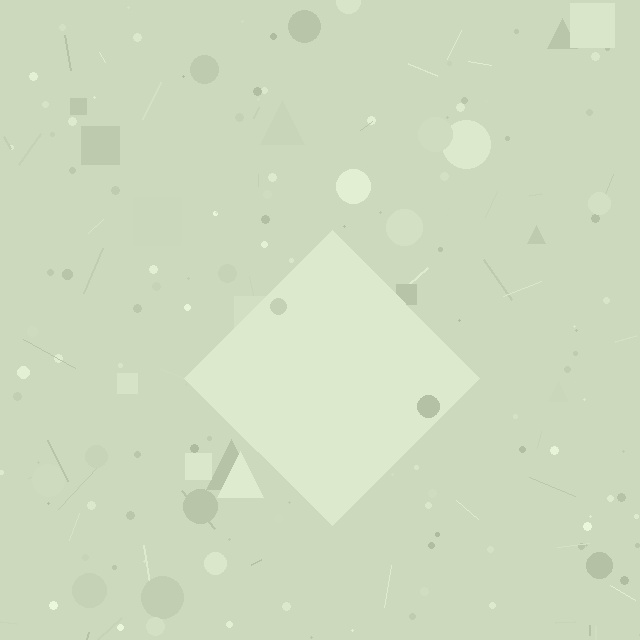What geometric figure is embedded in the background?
A diamond is embedded in the background.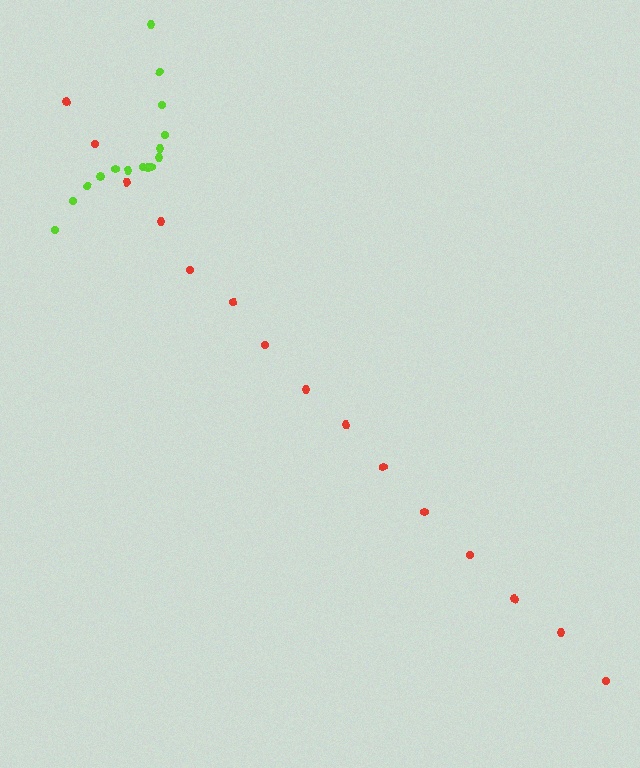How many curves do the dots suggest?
There are 2 distinct paths.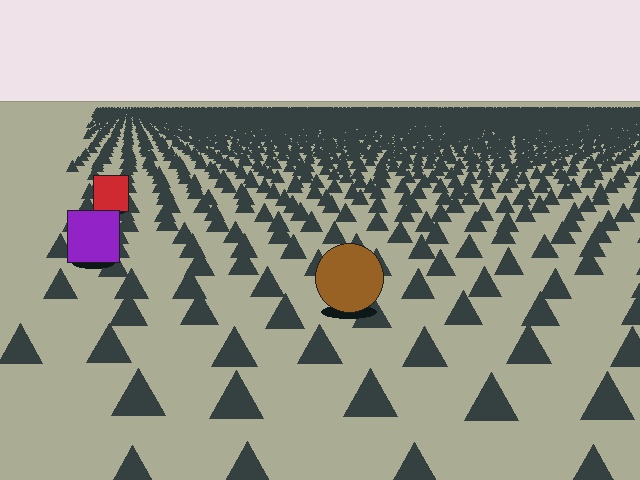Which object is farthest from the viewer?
The red square is farthest from the viewer. It appears smaller and the ground texture around it is denser.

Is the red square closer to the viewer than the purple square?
No. The purple square is closer — you can tell from the texture gradient: the ground texture is coarser near it.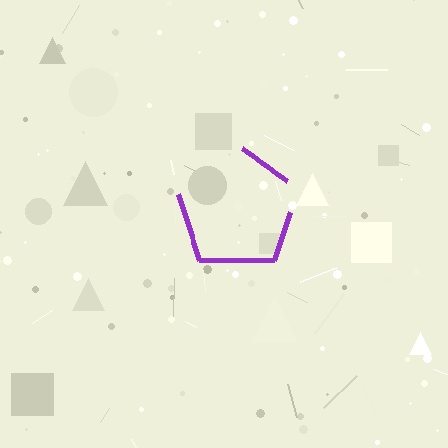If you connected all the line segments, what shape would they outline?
They would outline a pentagon.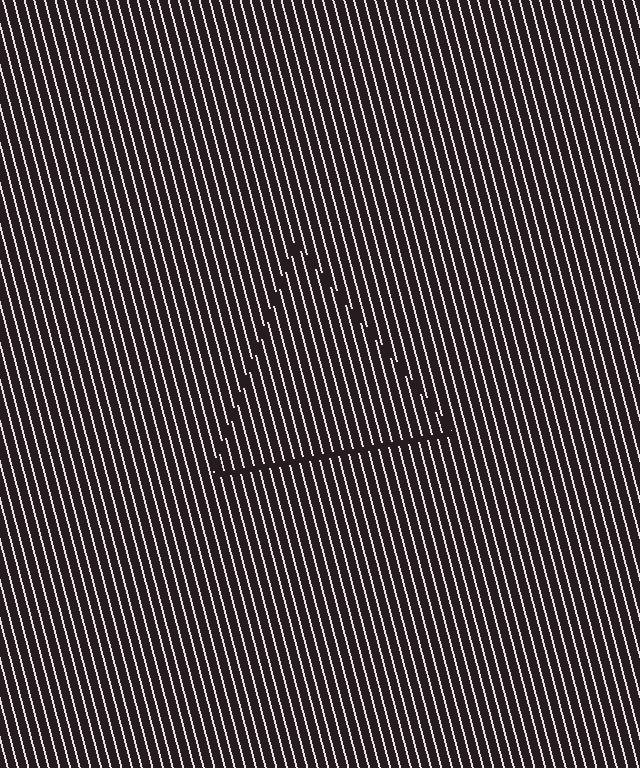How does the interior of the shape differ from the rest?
The interior of the shape contains the same grating, shifted by half a period — the contour is defined by the phase discontinuity where line-ends from the inner and outer gratings abut.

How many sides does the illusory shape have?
3 sides — the line-ends trace a triangle.